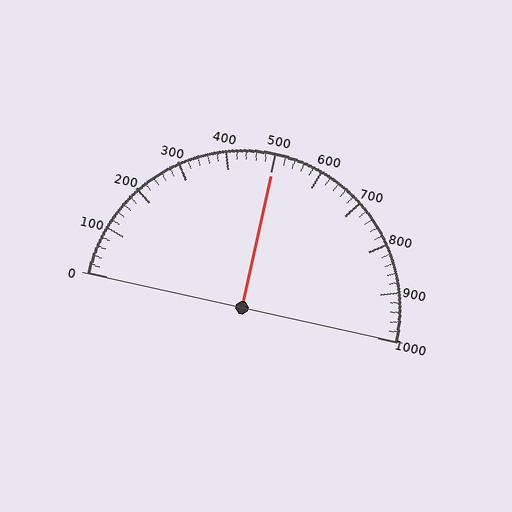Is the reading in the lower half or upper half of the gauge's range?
The reading is in the upper half of the range (0 to 1000).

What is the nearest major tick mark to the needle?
The nearest major tick mark is 500.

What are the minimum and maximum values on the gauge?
The gauge ranges from 0 to 1000.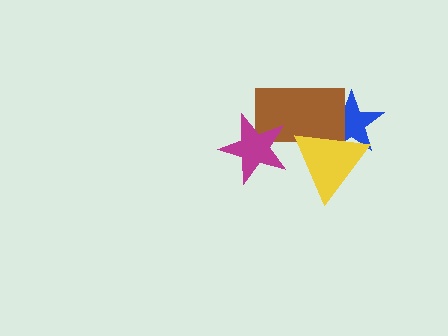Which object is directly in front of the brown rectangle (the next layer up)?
The yellow triangle is directly in front of the brown rectangle.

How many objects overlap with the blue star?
2 objects overlap with the blue star.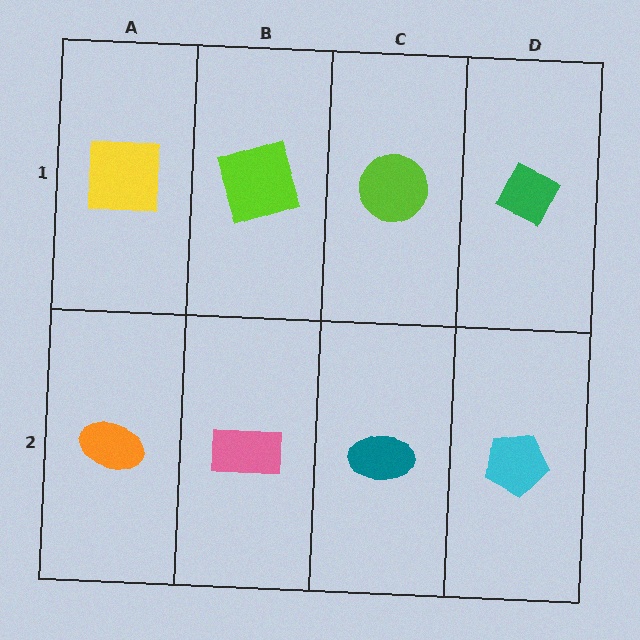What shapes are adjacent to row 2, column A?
A yellow square (row 1, column A), a pink rectangle (row 2, column B).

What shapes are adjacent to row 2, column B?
A lime square (row 1, column B), an orange ellipse (row 2, column A), a teal ellipse (row 2, column C).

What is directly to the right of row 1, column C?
A green diamond.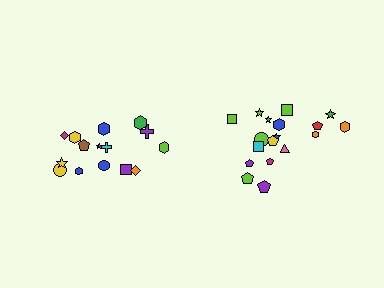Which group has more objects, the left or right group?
The right group.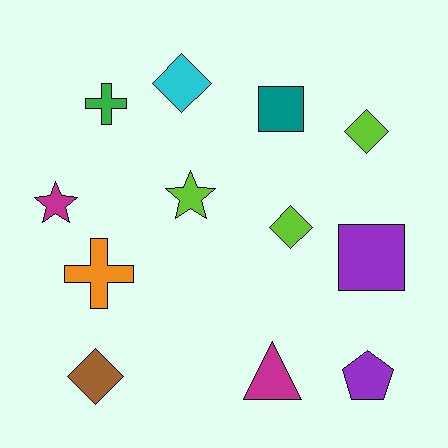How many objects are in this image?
There are 12 objects.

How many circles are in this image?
There are no circles.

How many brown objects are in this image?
There is 1 brown object.